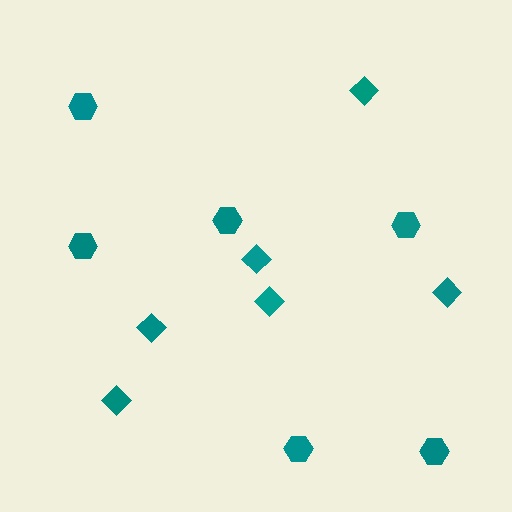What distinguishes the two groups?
There are 2 groups: one group of hexagons (6) and one group of diamonds (6).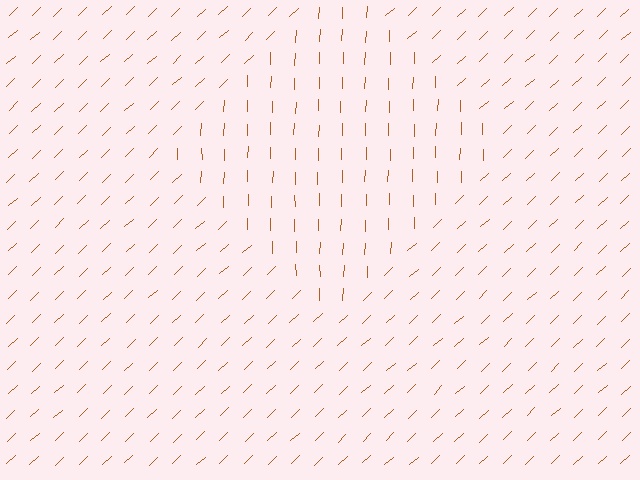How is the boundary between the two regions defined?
The boundary is defined purely by a change in line orientation (approximately 45 degrees difference). All lines are the same color and thickness.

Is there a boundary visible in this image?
Yes, there is a texture boundary formed by a change in line orientation.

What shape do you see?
I see a diamond.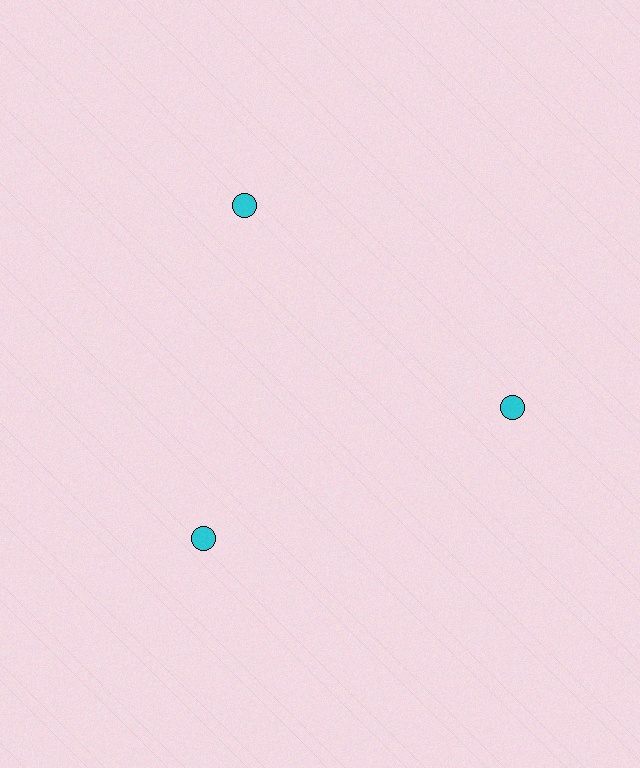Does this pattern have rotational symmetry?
Yes, this pattern has 3-fold rotational symmetry. It looks the same after rotating 120 degrees around the center.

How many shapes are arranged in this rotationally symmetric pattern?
There are 3 shapes, arranged in 3 groups of 1.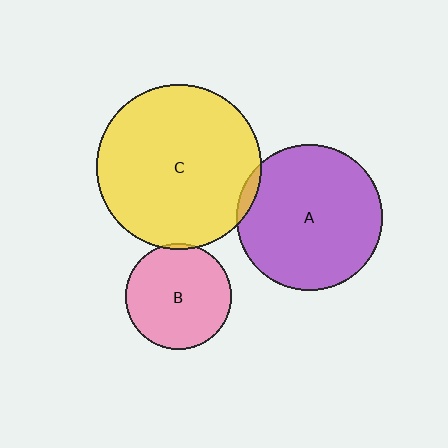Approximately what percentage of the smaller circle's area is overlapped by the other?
Approximately 5%.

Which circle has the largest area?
Circle C (yellow).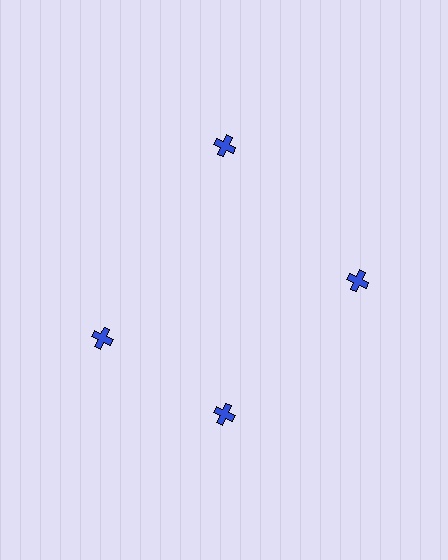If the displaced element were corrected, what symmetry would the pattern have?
It would have 4-fold rotational symmetry — the pattern would map onto itself every 90 degrees.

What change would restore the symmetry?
The symmetry would be restored by rotating it back into even spacing with its neighbors so that all 4 crosses sit at equal angles and equal distance from the center.